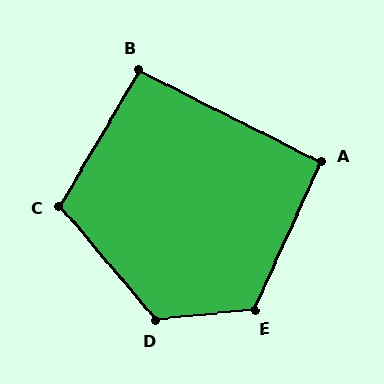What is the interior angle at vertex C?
Approximately 110 degrees (obtuse).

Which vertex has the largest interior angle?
D, at approximately 124 degrees.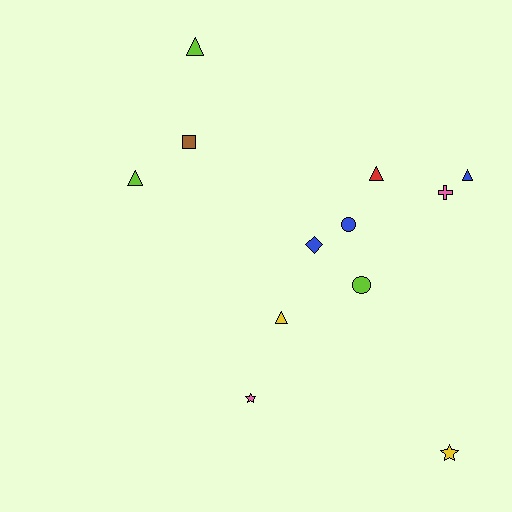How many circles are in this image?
There are 2 circles.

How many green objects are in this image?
There are no green objects.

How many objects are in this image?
There are 12 objects.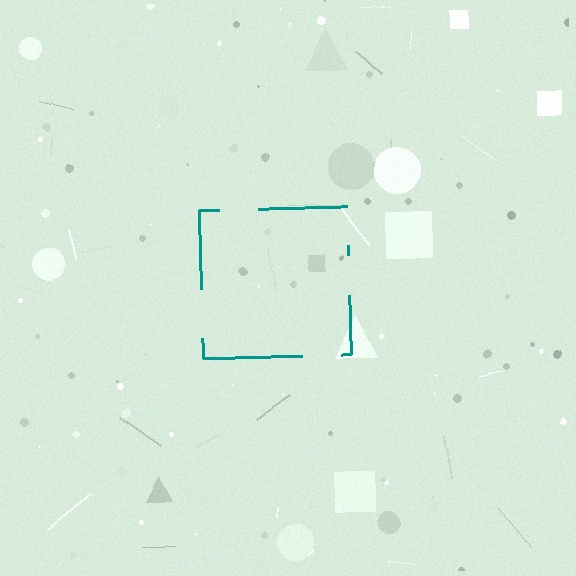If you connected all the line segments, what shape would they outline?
They would outline a square.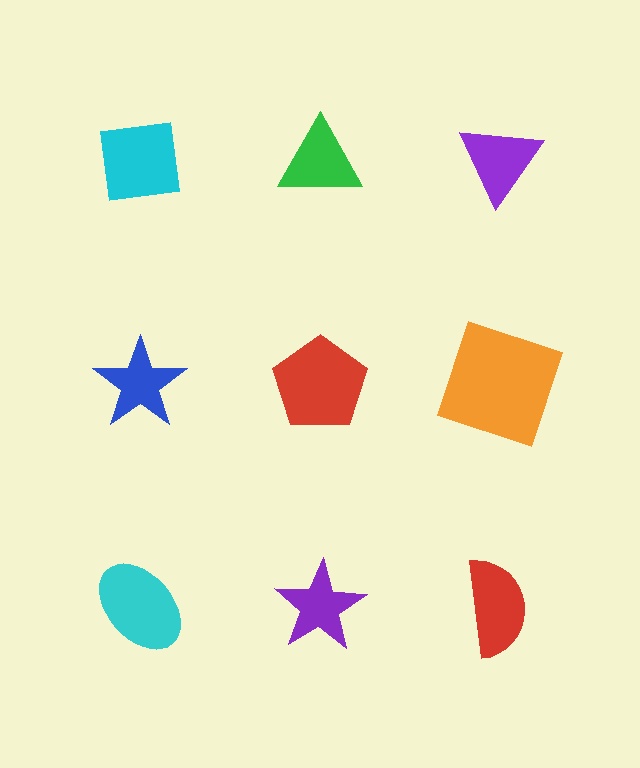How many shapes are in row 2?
3 shapes.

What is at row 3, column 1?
A cyan ellipse.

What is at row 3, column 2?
A purple star.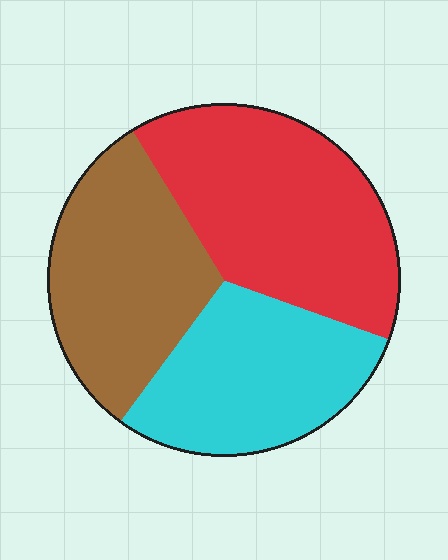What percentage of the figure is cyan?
Cyan covers around 30% of the figure.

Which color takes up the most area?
Red, at roughly 40%.